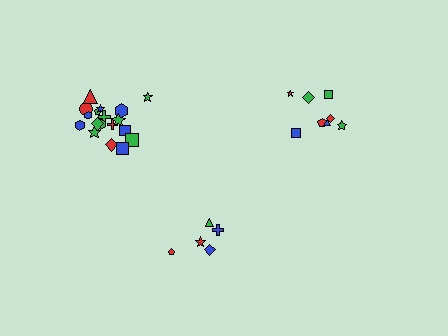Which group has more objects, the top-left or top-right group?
The top-left group.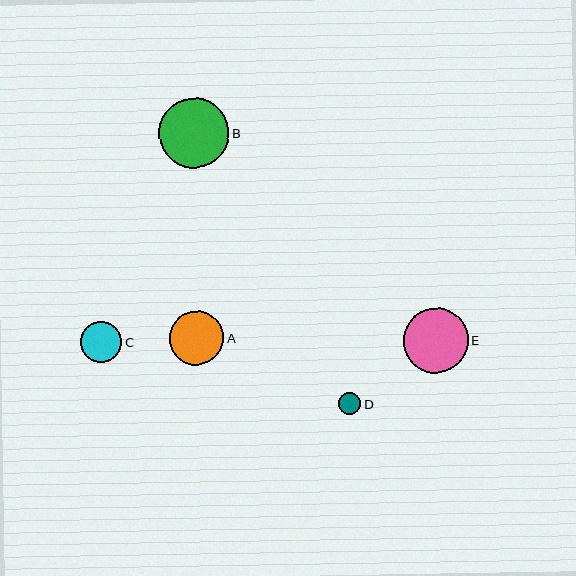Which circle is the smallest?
Circle D is the smallest with a size of approximately 22 pixels.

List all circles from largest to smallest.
From largest to smallest: B, E, A, C, D.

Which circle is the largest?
Circle B is the largest with a size of approximately 70 pixels.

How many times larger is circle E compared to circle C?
Circle E is approximately 1.6 times the size of circle C.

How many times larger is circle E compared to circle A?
Circle E is approximately 1.2 times the size of circle A.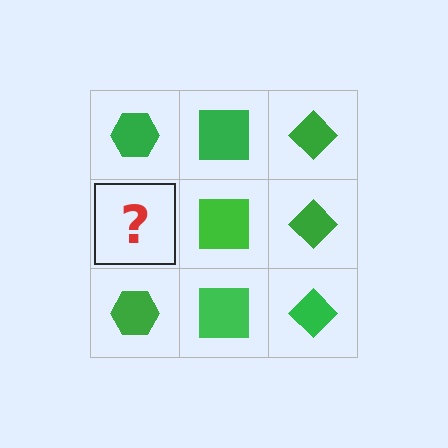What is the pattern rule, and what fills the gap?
The rule is that each column has a consistent shape. The gap should be filled with a green hexagon.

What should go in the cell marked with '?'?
The missing cell should contain a green hexagon.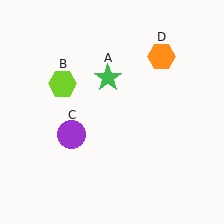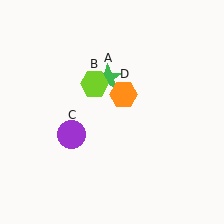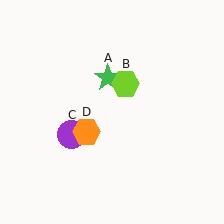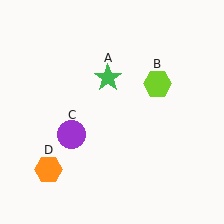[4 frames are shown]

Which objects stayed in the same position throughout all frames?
Green star (object A) and purple circle (object C) remained stationary.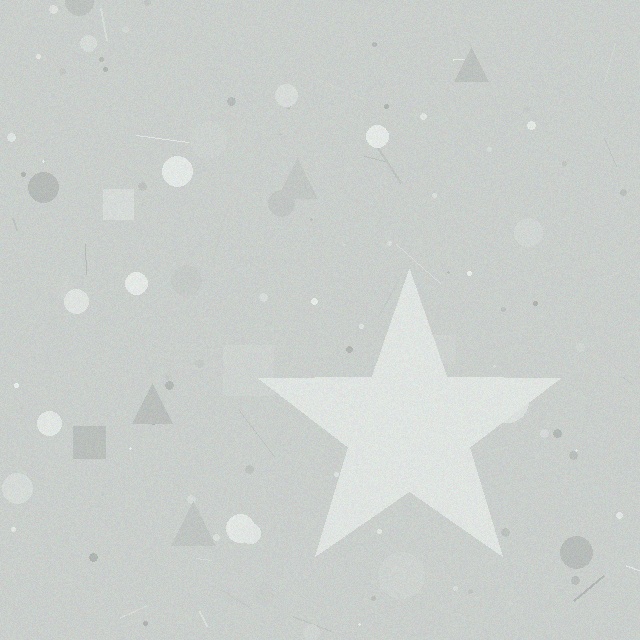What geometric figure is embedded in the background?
A star is embedded in the background.